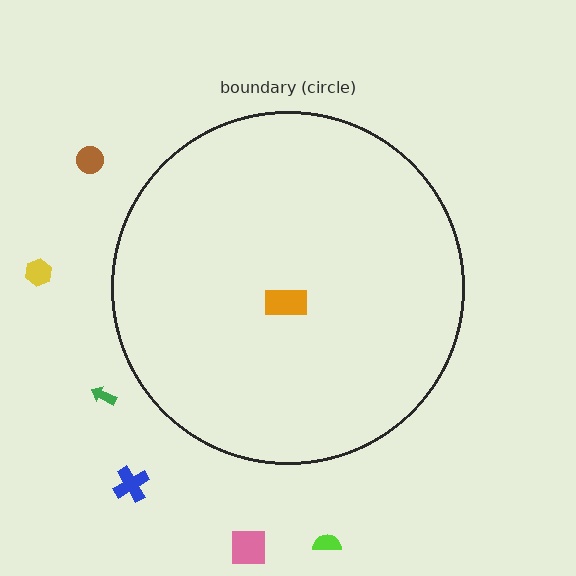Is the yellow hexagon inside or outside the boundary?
Outside.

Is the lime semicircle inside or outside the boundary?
Outside.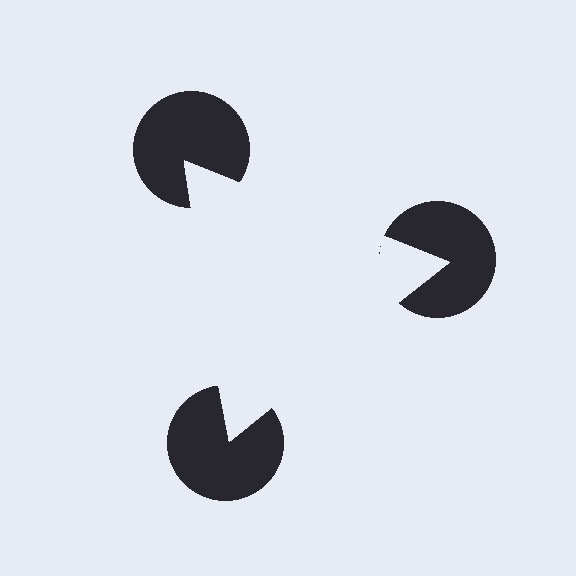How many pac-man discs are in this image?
There are 3 — one at each vertex of the illusory triangle.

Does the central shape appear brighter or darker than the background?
It typically appears slightly brighter than the background, even though no actual brightness change is drawn.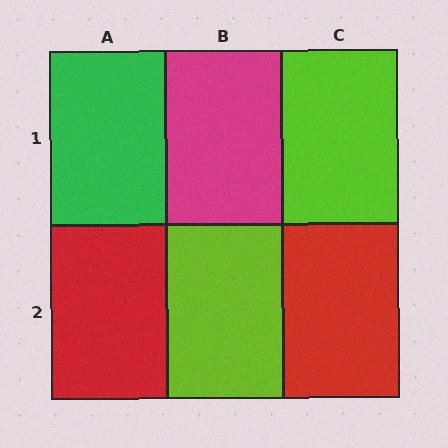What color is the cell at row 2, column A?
Red.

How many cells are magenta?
1 cell is magenta.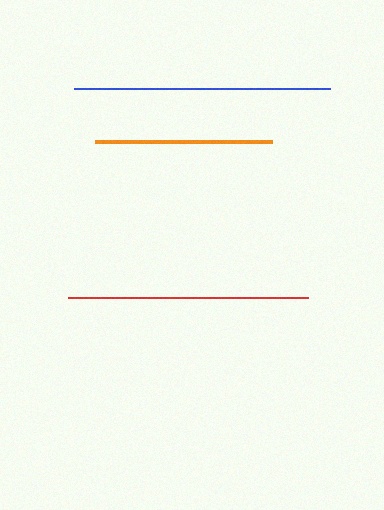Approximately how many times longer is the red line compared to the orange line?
The red line is approximately 1.4 times the length of the orange line.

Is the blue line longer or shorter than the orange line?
The blue line is longer than the orange line.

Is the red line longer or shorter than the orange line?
The red line is longer than the orange line.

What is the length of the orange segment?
The orange segment is approximately 177 pixels long.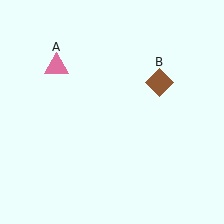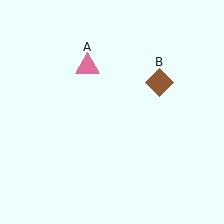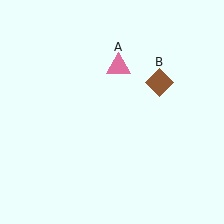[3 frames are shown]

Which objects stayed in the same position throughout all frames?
Brown diamond (object B) remained stationary.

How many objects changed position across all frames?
1 object changed position: pink triangle (object A).